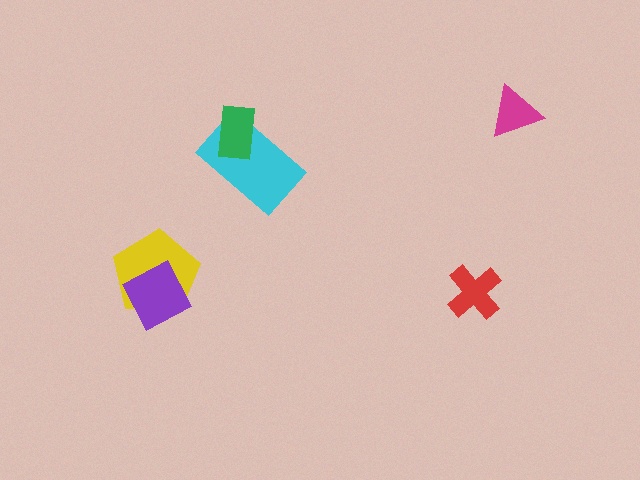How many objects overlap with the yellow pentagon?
1 object overlaps with the yellow pentagon.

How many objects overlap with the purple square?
1 object overlaps with the purple square.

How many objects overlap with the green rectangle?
1 object overlaps with the green rectangle.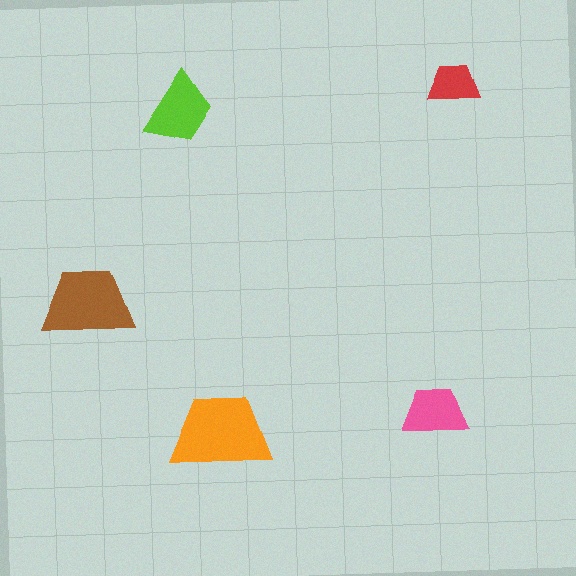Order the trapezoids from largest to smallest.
the orange one, the brown one, the lime one, the pink one, the red one.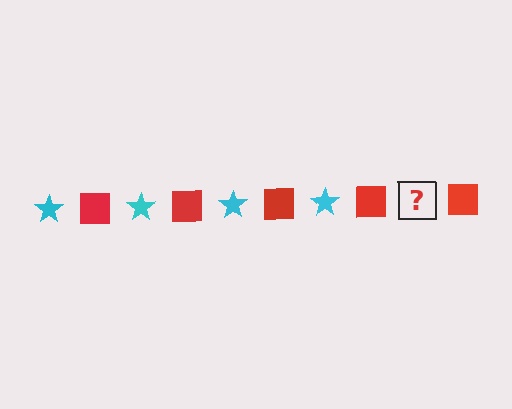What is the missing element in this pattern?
The missing element is a cyan star.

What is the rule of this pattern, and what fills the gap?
The rule is that the pattern alternates between cyan star and red square. The gap should be filled with a cyan star.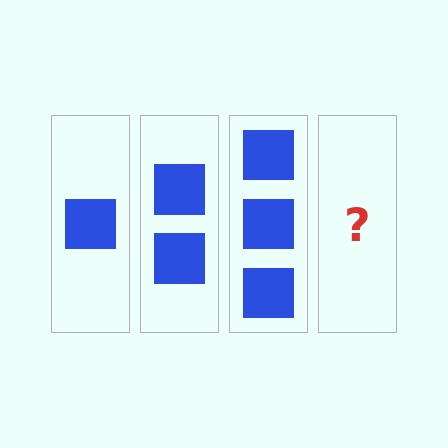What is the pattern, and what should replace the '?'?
The pattern is that each step adds one more square. The '?' should be 4 squares.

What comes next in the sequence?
The next element should be 4 squares.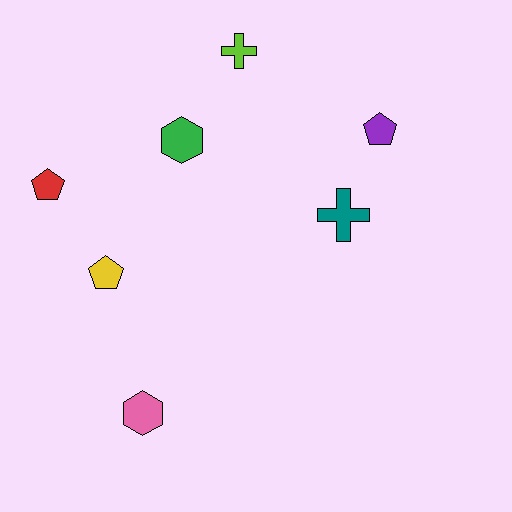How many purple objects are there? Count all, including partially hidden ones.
There is 1 purple object.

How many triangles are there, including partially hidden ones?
There are no triangles.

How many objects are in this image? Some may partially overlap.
There are 7 objects.